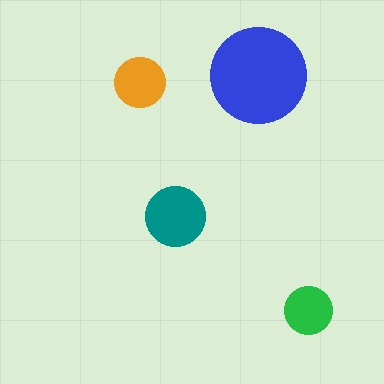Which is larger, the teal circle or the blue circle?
The blue one.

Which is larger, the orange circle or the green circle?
The orange one.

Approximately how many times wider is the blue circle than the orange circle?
About 2 times wider.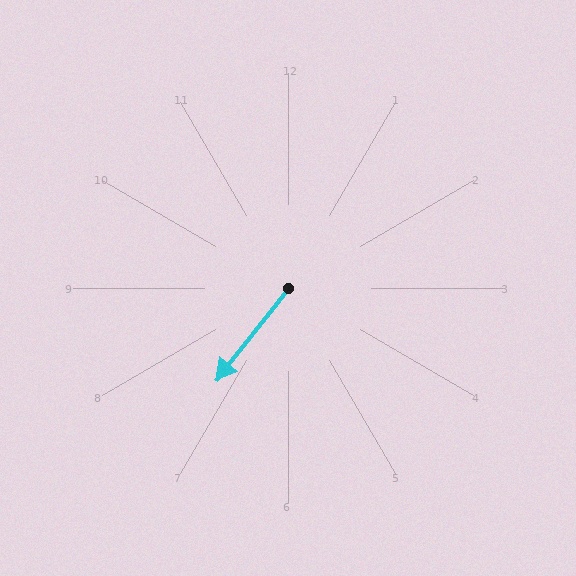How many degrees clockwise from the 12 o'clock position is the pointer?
Approximately 218 degrees.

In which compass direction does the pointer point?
Southwest.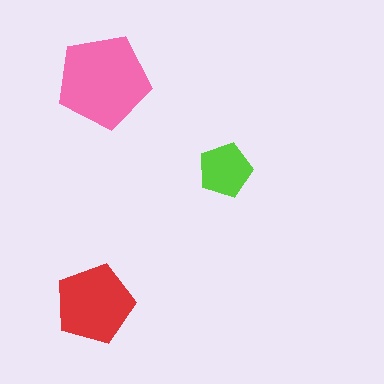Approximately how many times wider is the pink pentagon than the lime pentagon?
About 1.5 times wider.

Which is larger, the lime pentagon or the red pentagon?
The red one.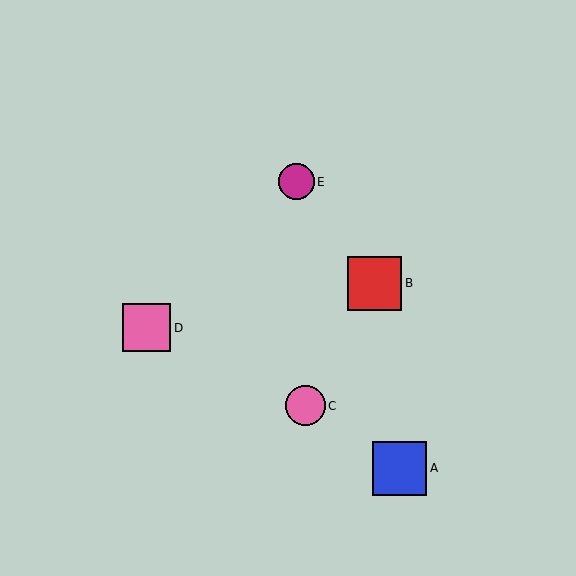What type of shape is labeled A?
Shape A is a blue square.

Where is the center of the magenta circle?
The center of the magenta circle is at (296, 182).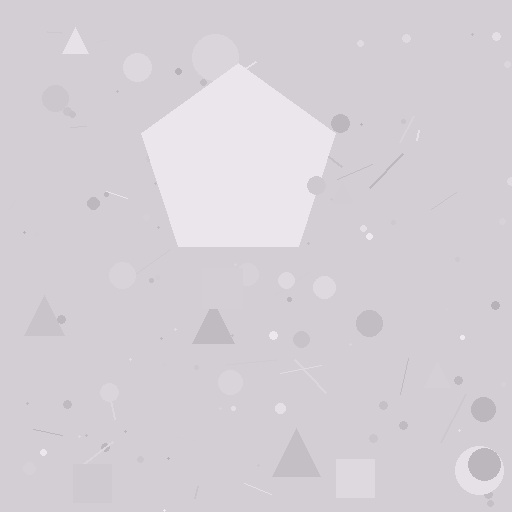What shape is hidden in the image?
A pentagon is hidden in the image.